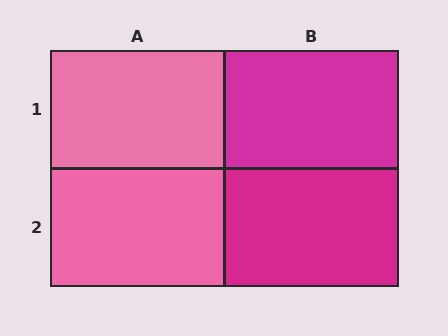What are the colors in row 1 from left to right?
Pink, magenta.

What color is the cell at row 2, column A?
Pink.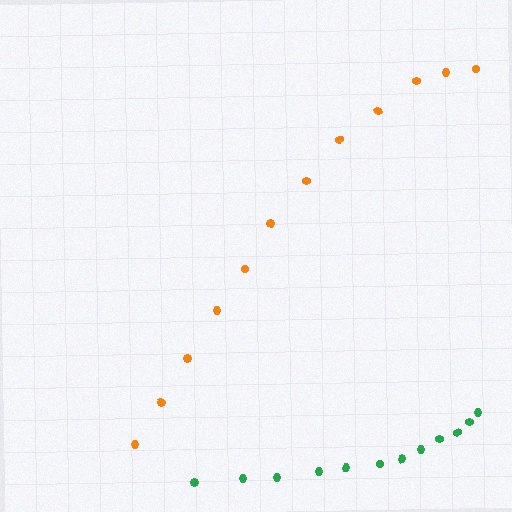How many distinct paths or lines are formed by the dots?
There are 2 distinct paths.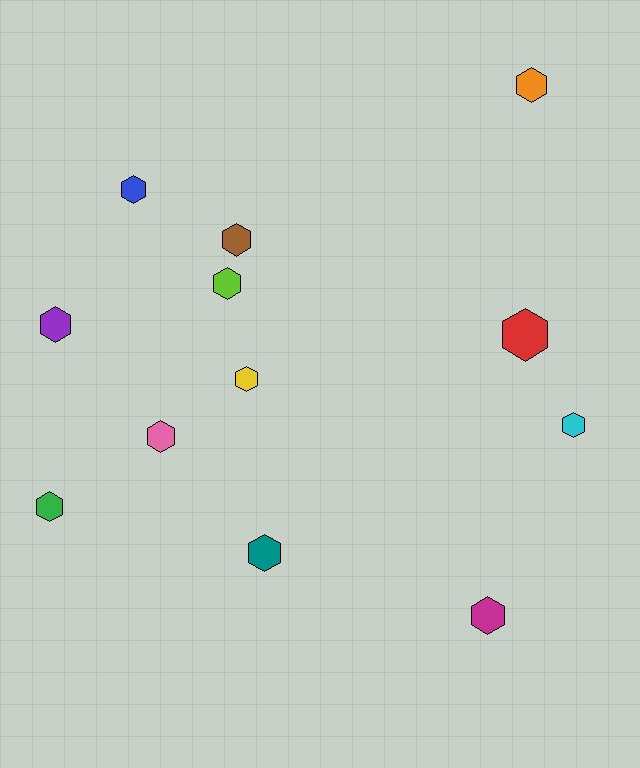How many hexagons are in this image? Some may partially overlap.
There are 12 hexagons.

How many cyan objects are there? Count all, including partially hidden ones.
There is 1 cyan object.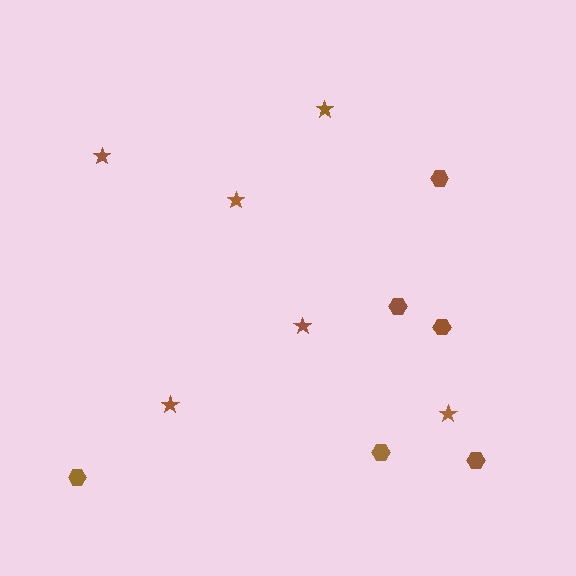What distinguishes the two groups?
There are 2 groups: one group of stars (6) and one group of hexagons (6).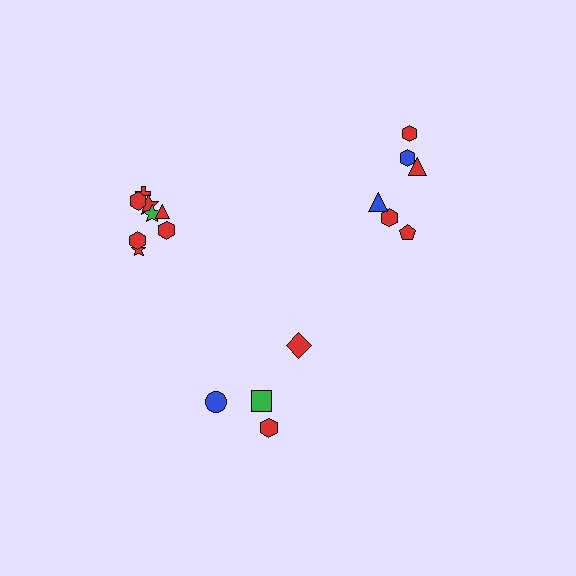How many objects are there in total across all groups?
There are 18 objects.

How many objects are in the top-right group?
There are 6 objects.